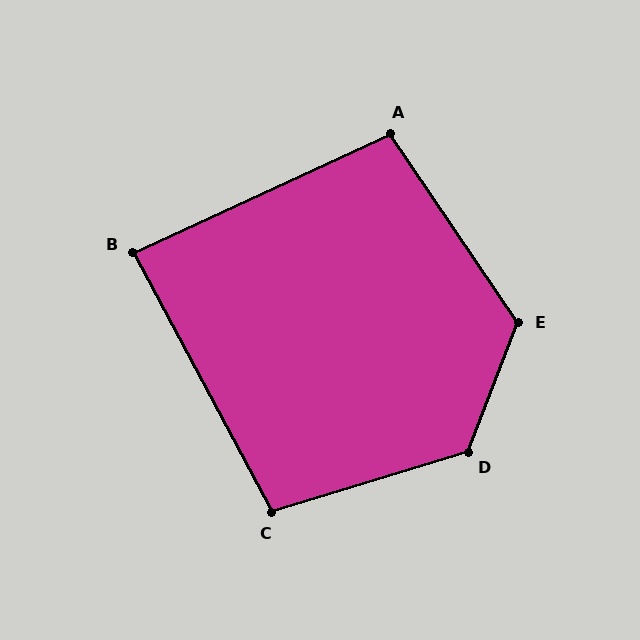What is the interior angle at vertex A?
Approximately 100 degrees (obtuse).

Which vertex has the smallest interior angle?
B, at approximately 87 degrees.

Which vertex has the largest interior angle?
D, at approximately 128 degrees.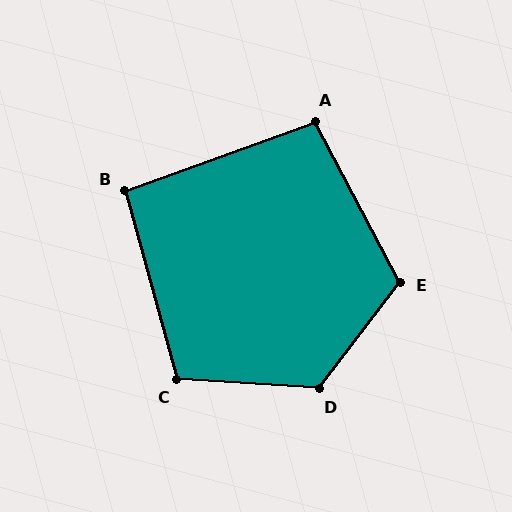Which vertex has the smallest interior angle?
B, at approximately 94 degrees.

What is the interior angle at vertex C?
Approximately 109 degrees (obtuse).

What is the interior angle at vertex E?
Approximately 115 degrees (obtuse).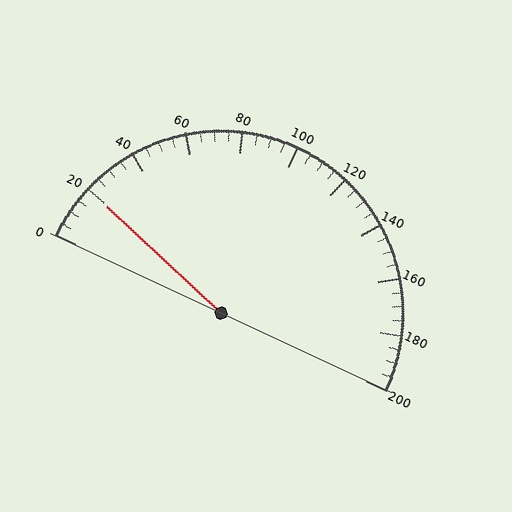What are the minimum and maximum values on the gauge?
The gauge ranges from 0 to 200.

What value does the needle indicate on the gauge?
The needle indicates approximately 20.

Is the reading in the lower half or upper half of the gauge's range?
The reading is in the lower half of the range (0 to 200).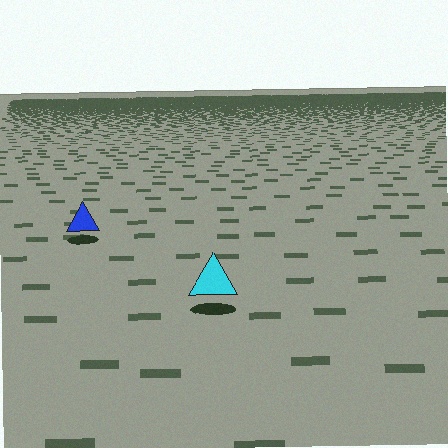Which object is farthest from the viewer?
The blue triangle is farthest from the viewer. It appears smaller and the ground texture around it is denser.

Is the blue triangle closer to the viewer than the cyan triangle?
No. The cyan triangle is closer — you can tell from the texture gradient: the ground texture is coarser near it.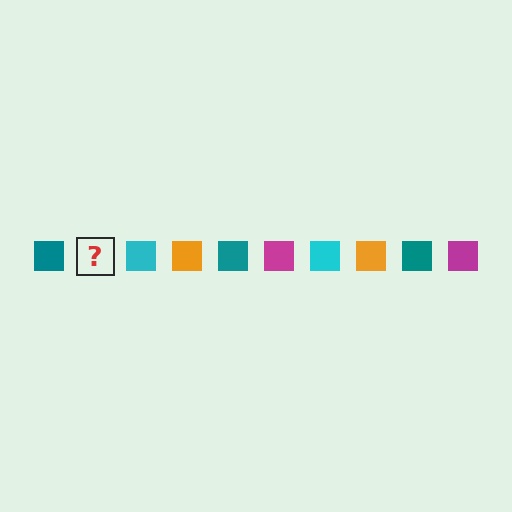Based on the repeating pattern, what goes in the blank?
The blank should be a magenta square.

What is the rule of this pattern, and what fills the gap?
The rule is that the pattern cycles through teal, magenta, cyan, orange squares. The gap should be filled with a magenta square.